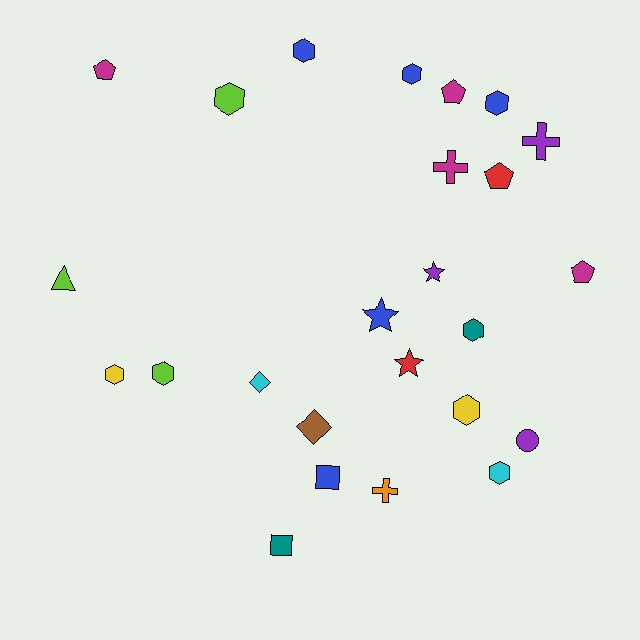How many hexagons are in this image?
There are 9 hexagons.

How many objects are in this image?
There are 25 objects.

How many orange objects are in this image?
There is 1 orange object.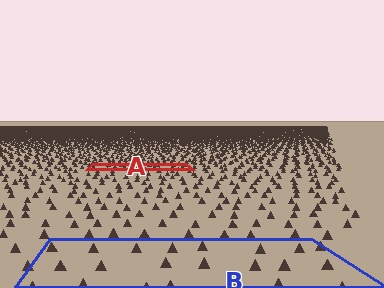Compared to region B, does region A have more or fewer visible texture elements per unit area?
Region A has more texture elements per unit area — they are packed more densely because it is farther away.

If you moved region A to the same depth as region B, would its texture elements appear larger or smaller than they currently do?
They would appear larger. At a closer depth, the same texture elements are projected at a bigger on-screen size.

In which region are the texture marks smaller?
The texture marks are smaller in region A, because it is farther away.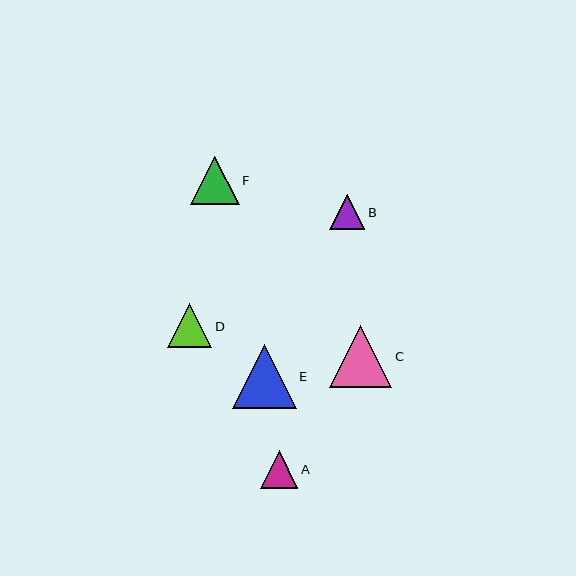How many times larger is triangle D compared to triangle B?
Triangle D is approximately 1.3 times the size of triangle B.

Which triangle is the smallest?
Triangle B is the smallest with a size of approximately 35 pixels.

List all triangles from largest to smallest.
From largest to smallest: E, C, F, D, A, B.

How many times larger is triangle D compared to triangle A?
Triangle D is approximately 1.2 times the size of triangle A.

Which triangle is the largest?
Triangle E is the largest with a size of approximately 64 pixels.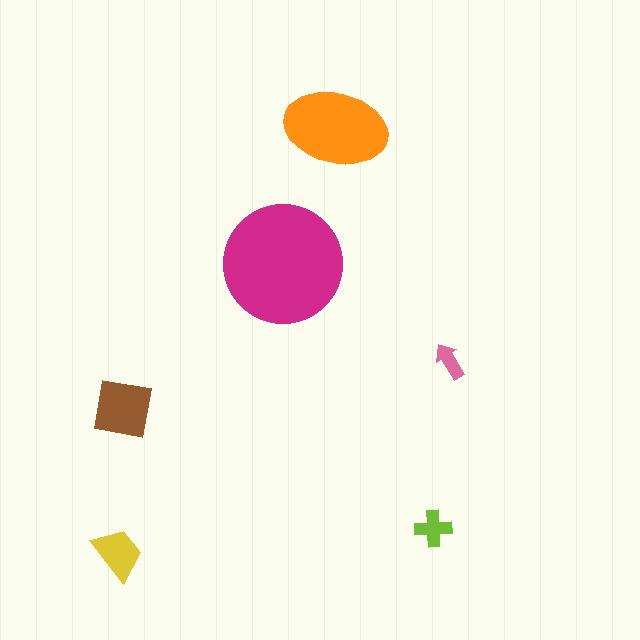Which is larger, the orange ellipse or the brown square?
The orange ellipse.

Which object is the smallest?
The pink arrow.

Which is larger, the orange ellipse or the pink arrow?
The orange ellipse.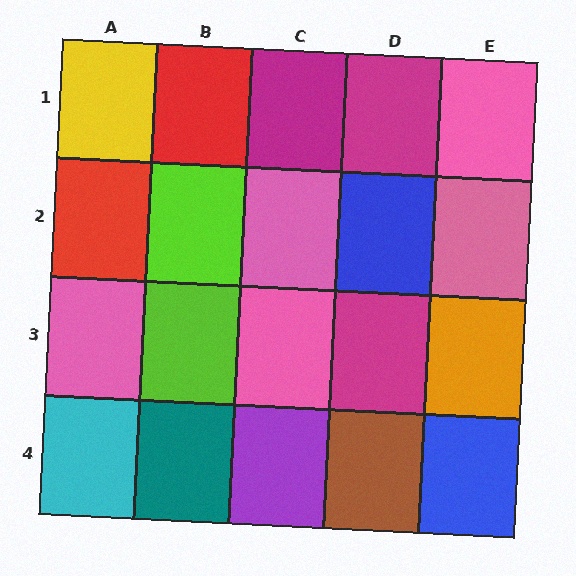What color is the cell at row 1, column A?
Yellow.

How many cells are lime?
2 cells are lime.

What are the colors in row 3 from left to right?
Pink, lime, pink, magenta, orange.